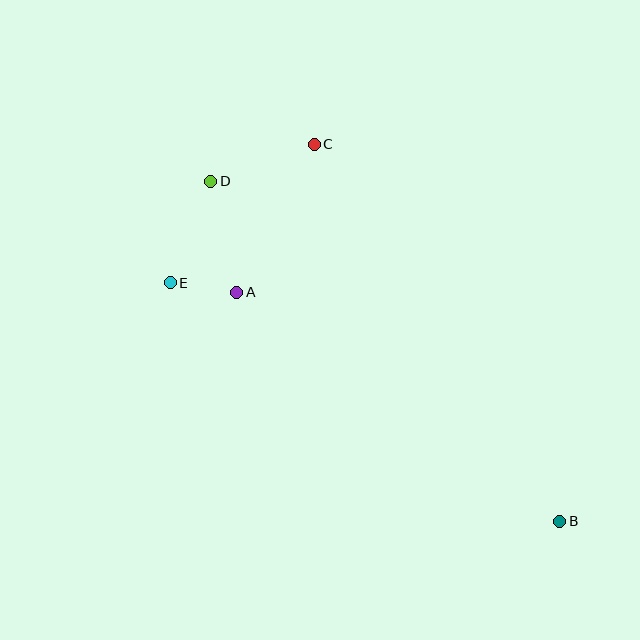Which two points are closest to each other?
Points A and E are closest to each other.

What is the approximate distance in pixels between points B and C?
The distance between B and C is approximately 450 pixels.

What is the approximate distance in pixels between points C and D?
The distance between C and D is approximately 110 pixels.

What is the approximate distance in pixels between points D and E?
The distance between D and E is approximately 109 pixels.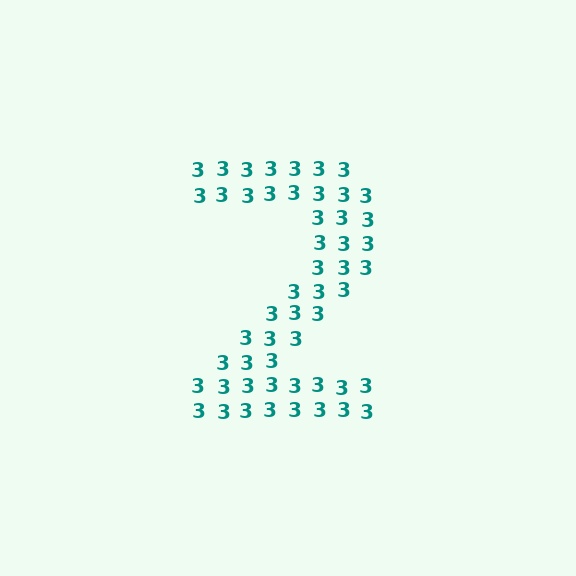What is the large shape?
The large shape is the digit 2.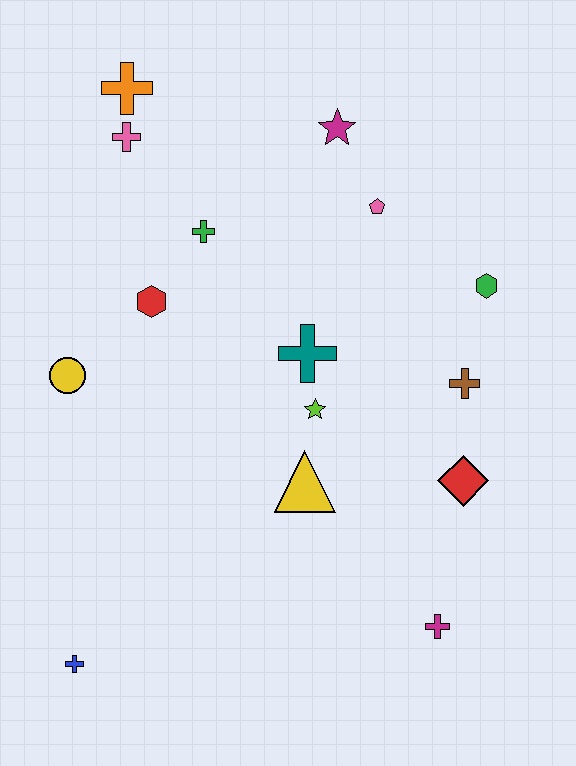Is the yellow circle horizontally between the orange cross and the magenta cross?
No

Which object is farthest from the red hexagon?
The magenta cross is farthest from the red hexagon.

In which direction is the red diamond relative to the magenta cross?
The red diamond is above the magenta cross.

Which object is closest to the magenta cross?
The red diamond is closest to the magenta cross.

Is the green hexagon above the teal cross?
Yes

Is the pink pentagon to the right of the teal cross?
Yes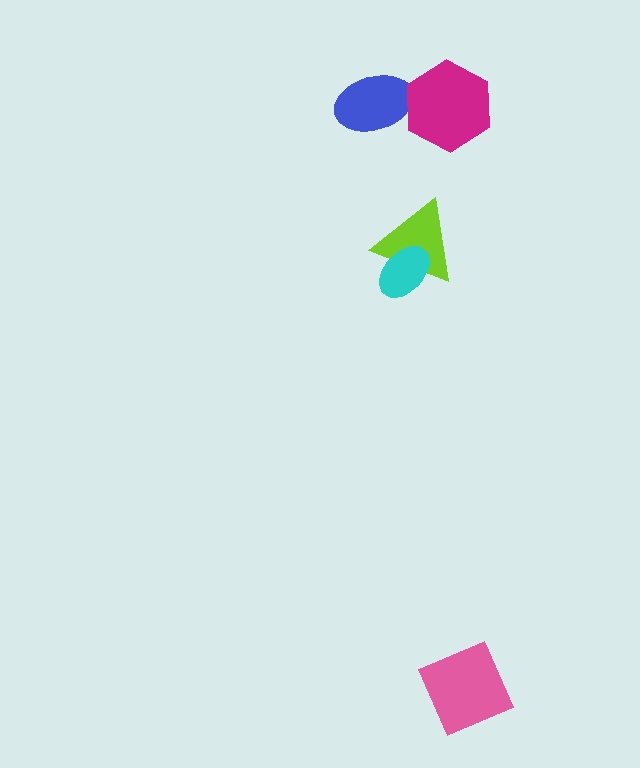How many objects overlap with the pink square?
0 objects overlap with the pink square.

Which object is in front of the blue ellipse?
The magenta hexagon is in front of the blue ellipse.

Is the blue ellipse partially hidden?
Yes, it is partially covered by another shape.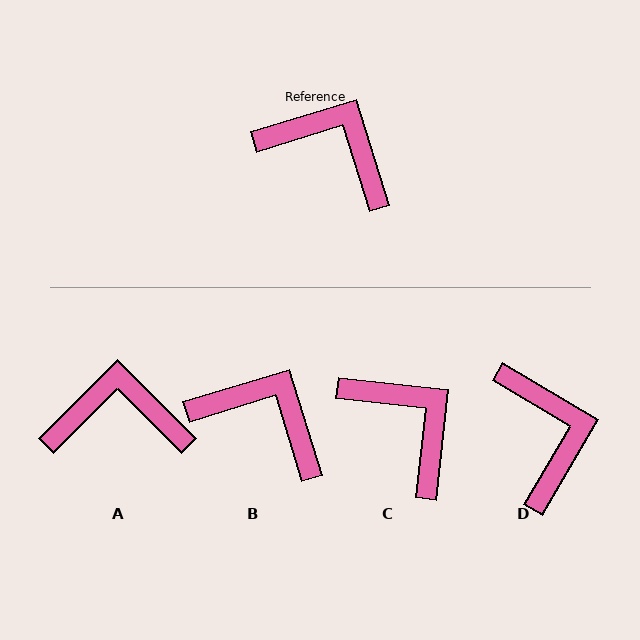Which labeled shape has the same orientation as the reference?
B.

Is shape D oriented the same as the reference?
No, it is off by about 48 degrees.